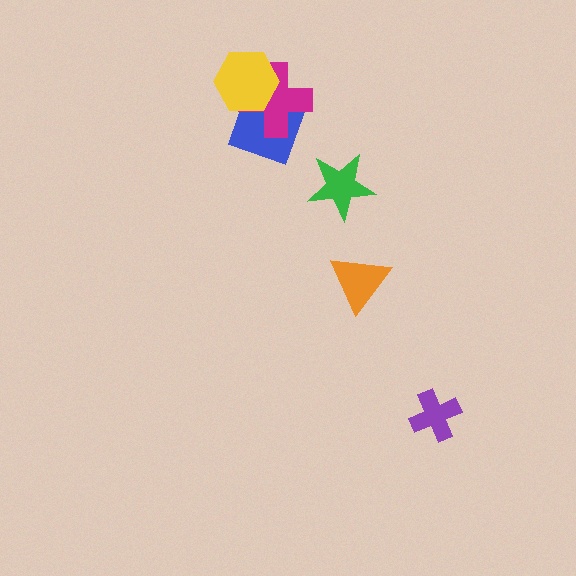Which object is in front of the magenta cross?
The yellow hexagon is in front of the magenta cross.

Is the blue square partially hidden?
Yes, it is partially covered by another shape.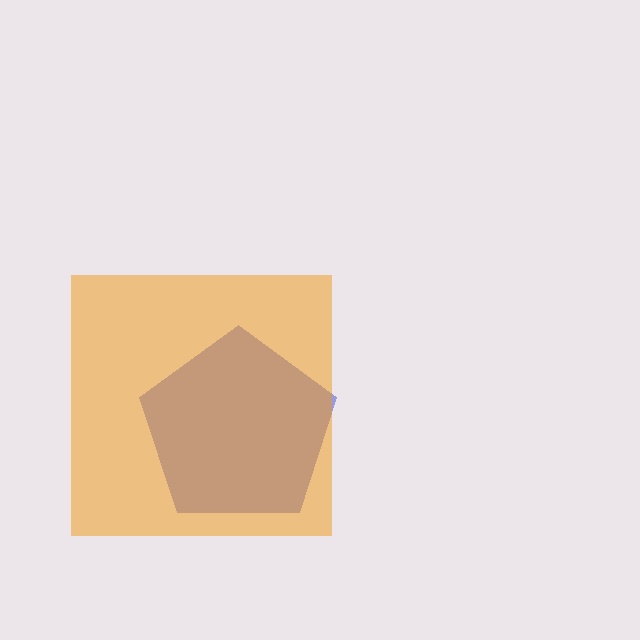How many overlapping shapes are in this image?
There are 2 overlapping shapes in the image.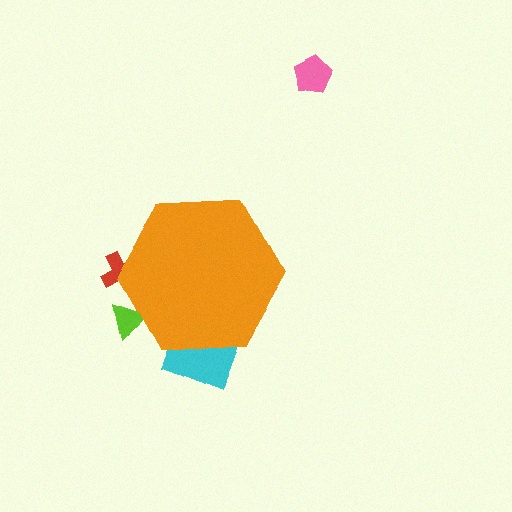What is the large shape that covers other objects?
An orange hexagon.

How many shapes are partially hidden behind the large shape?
3 shapes are partially hidden.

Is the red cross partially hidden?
Yes, the red cross is partially hidden behind the orange hexagon.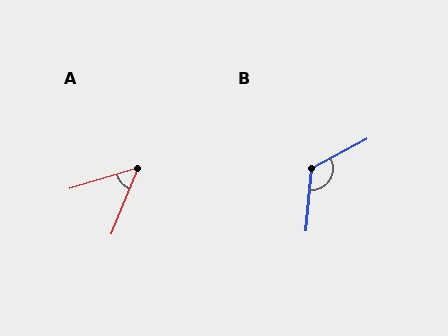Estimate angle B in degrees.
Approximately 124 degrees.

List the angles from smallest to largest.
A (51°), B (124°).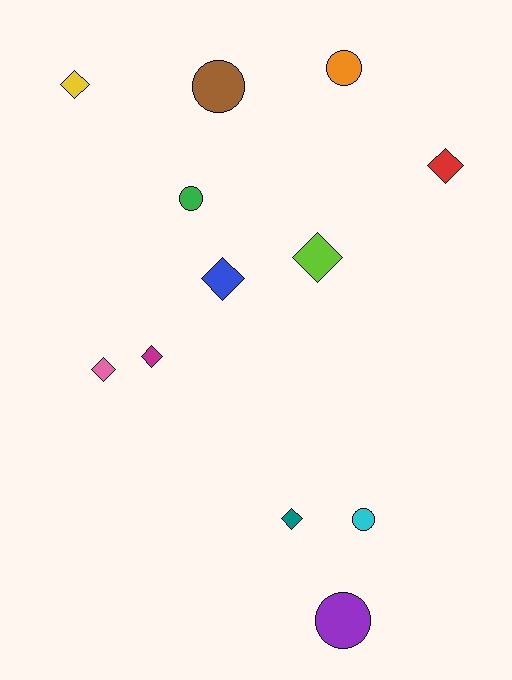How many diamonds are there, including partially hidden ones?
There are 7 diamonds.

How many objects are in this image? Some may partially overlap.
There are 12 objects.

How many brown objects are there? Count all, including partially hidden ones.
There is 1 brown object.